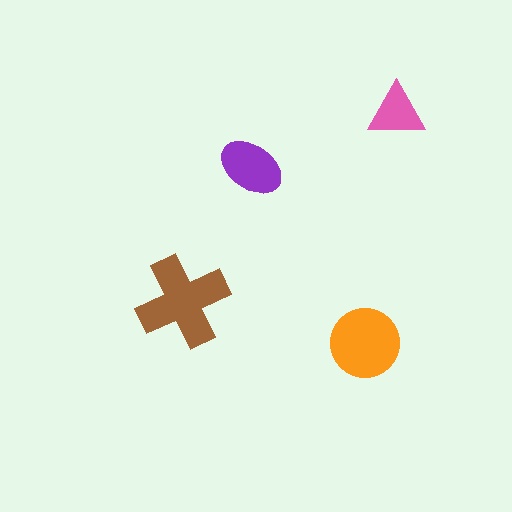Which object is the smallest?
The pink triangle.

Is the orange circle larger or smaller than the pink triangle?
Larger.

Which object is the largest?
The brown cross.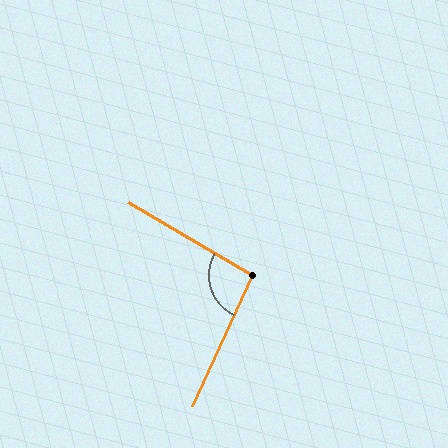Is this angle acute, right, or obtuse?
It is obtuse.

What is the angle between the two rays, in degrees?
Approximately 95 degrees.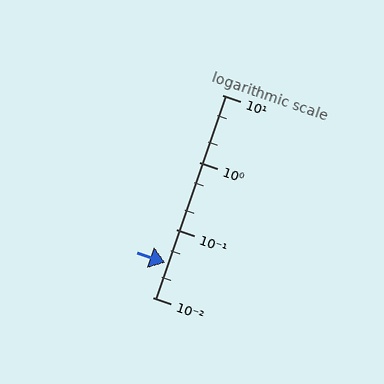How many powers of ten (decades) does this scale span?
The scale spans 3 decades, from 0.01 to 10.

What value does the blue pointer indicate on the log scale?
The pointer indicates approximately 0.033.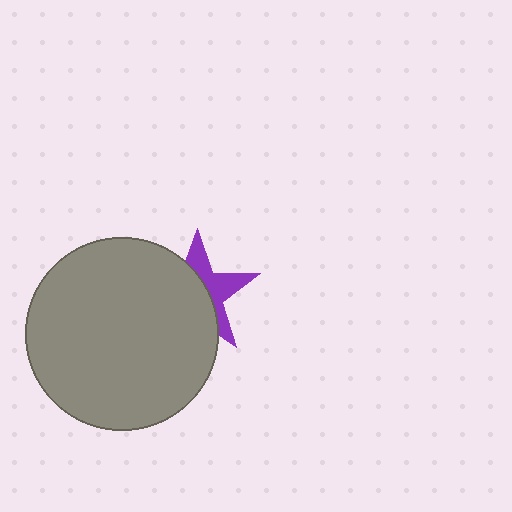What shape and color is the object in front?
The object in front is a gray circle.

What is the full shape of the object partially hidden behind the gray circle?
The partially hidden object is a purple star.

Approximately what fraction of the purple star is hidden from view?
Roughly 60% of the purple star is hidden behind the gray circle.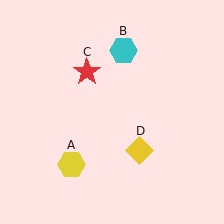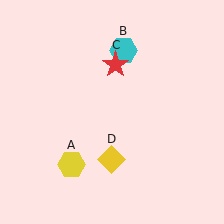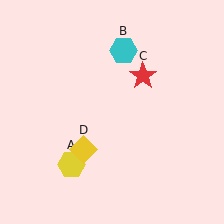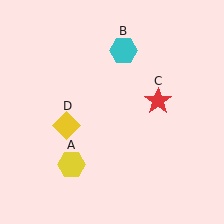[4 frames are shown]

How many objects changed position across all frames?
2 objects changed position: red star (object C), yellow diamond (object D).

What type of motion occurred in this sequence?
The red star (object C), yellow diamond (object D) rotated clockwise around the center of the scene.